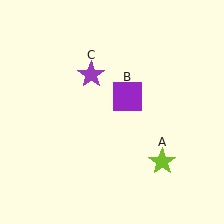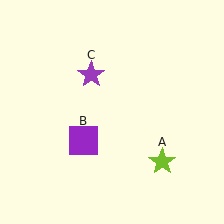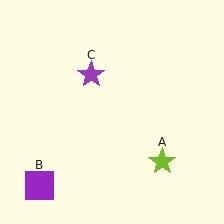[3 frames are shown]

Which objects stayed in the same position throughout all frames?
Lime star (object A) and purple star (object C) remained stationary.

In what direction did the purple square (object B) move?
The purple square (object B) moved down and to the left.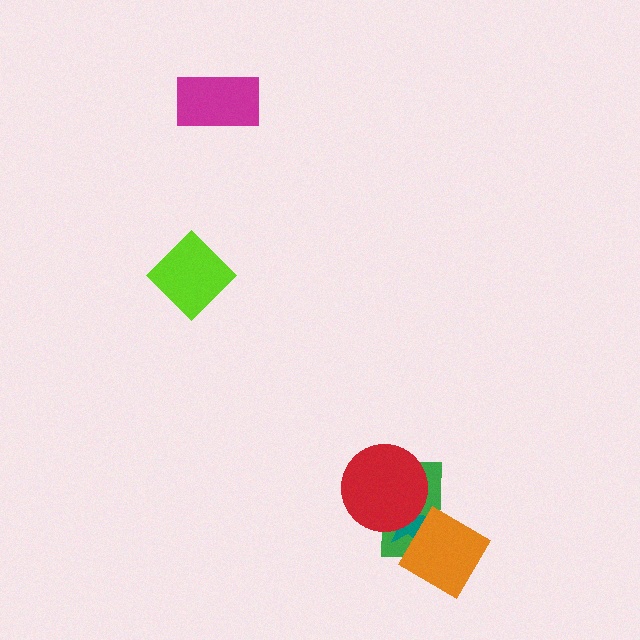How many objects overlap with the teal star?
3 objects overlap with the teal star.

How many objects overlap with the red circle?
2 objects overlap with the red circle.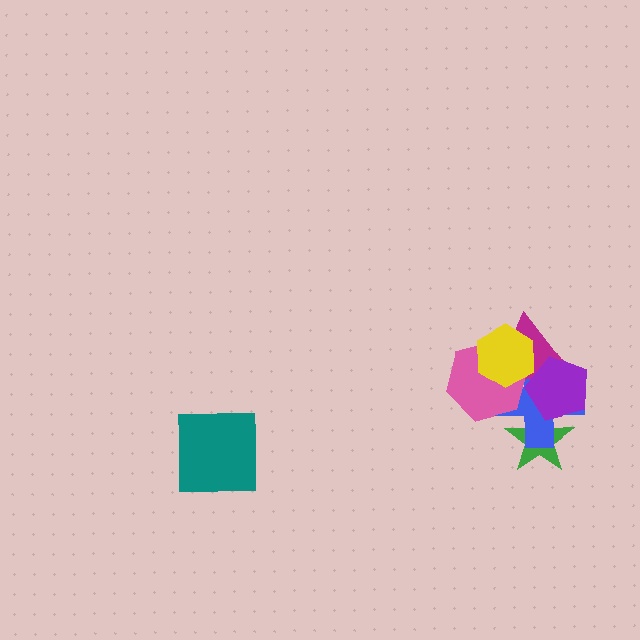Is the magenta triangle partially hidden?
Yes, it is partially covered by another shape.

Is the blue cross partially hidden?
Yes, it is partially covered by another shape.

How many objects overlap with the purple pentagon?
3 objects overlap with the purple pentagon.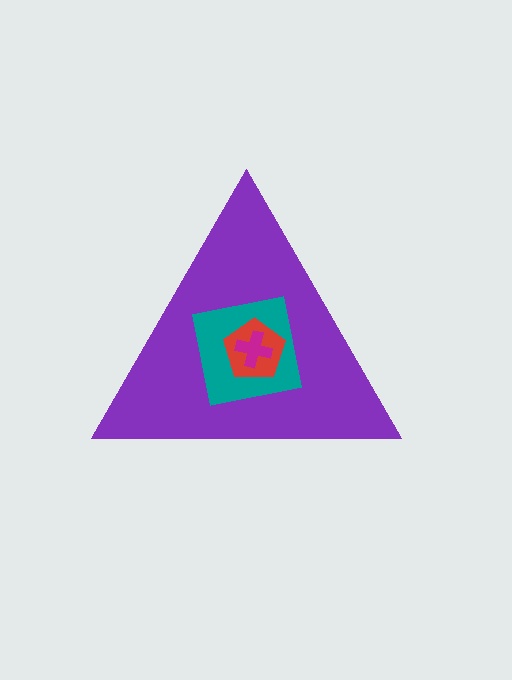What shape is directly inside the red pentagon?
The magenta cross.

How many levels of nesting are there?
4.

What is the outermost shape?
The purple triangle.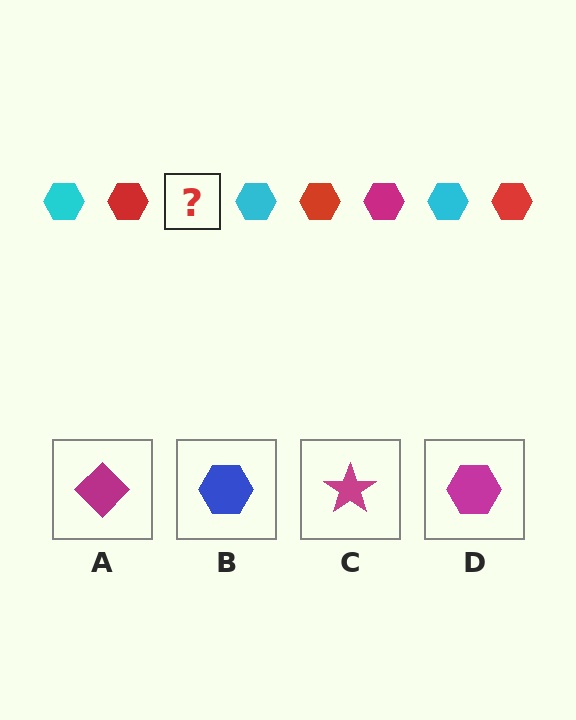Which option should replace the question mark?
Option D.